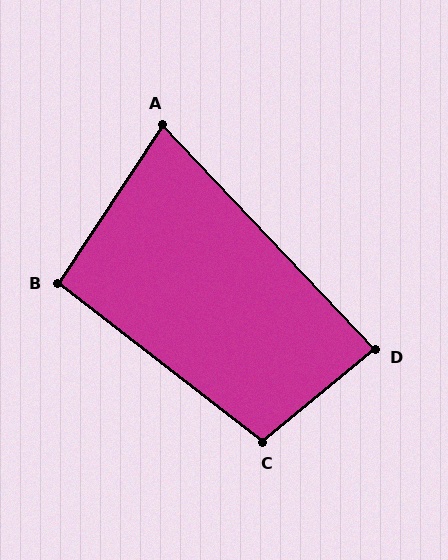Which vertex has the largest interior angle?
C, at approximately 103 degrees.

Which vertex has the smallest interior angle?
A, at approximately 77 degrees.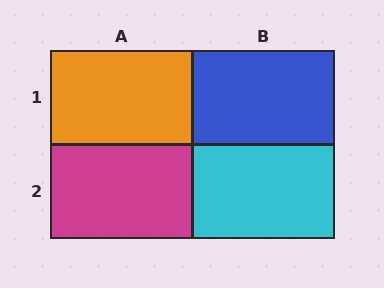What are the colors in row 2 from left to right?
Magenta, cyan.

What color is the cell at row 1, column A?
Orange.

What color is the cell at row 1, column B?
Blue.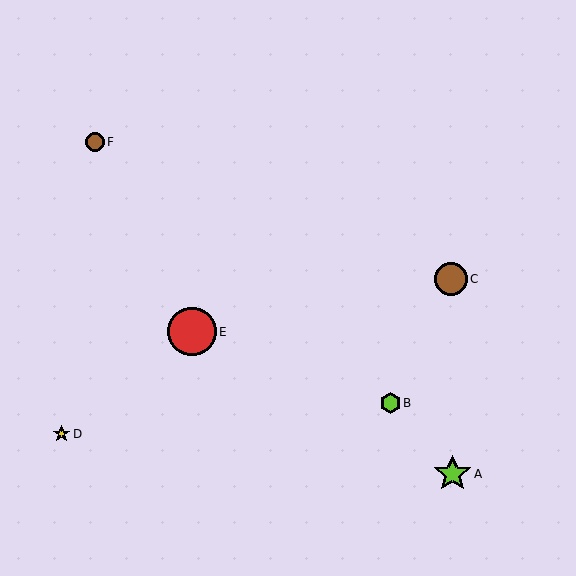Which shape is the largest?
The red circle (labeled E) is the largest.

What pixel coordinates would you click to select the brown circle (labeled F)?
Click at (95, 142) to select the brown circle F.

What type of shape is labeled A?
Shape A is a lime star.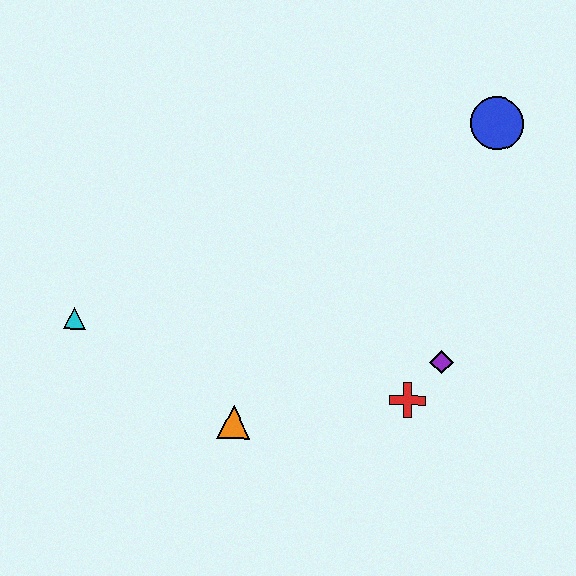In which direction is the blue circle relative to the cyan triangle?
The blue circle is to the right of the cyan triangle.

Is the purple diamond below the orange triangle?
No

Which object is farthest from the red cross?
The cyan triangle is farthest from the red cross.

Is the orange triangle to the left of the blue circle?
Yes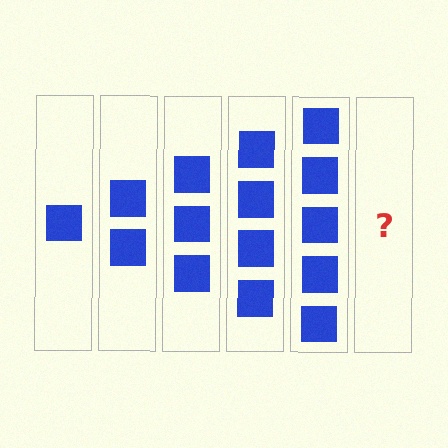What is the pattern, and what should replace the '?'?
The pattern is that each step adds one more square. The '?' should be 6 squares.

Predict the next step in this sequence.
The next step is 6 squares.